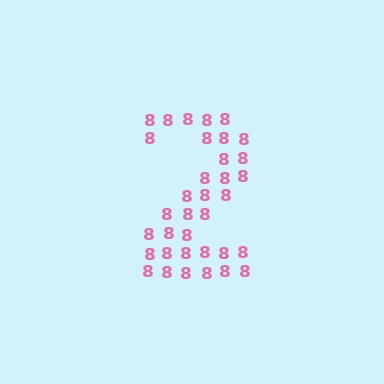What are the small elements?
The small elements are digit 8's.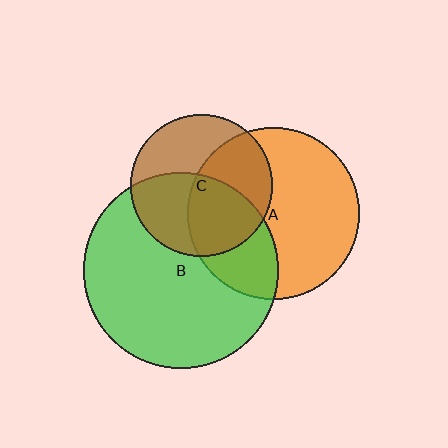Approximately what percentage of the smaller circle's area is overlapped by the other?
Approximately 50%.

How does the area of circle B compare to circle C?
Approximately 1.9 times.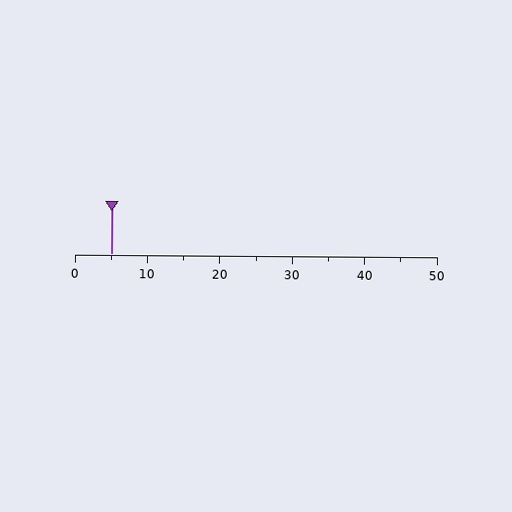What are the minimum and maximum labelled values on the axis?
The axis runs from 0 to 50.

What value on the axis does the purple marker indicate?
The marker indicates approximately 5.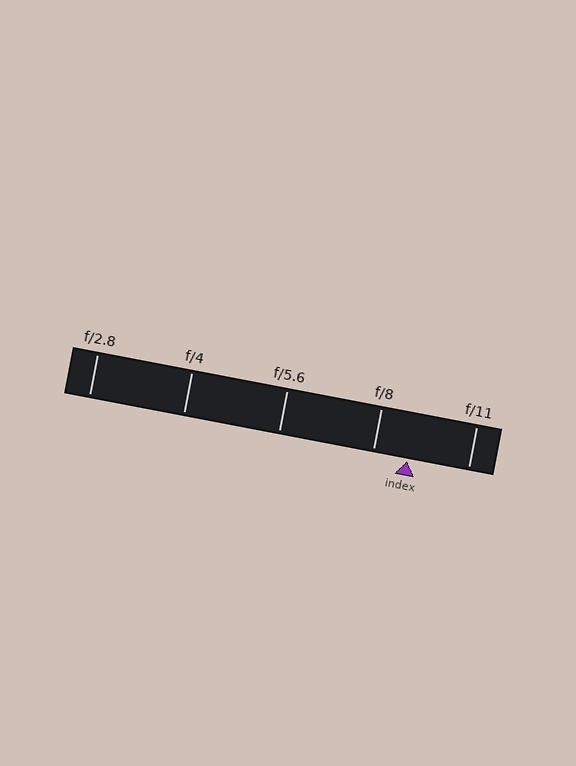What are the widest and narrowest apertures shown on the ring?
The widest aperture shown is f/2.8 and the narrowest is f/11.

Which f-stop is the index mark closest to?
The index mark is closest to f/8.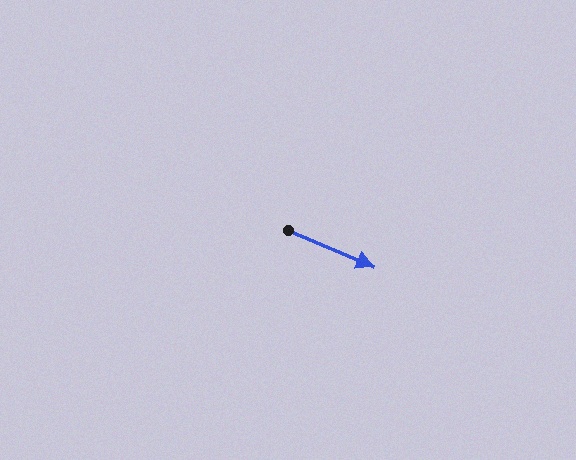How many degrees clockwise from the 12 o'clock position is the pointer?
Approximately 113 degrees.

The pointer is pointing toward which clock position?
Roughly 4 o'clock.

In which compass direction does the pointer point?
Southeast.